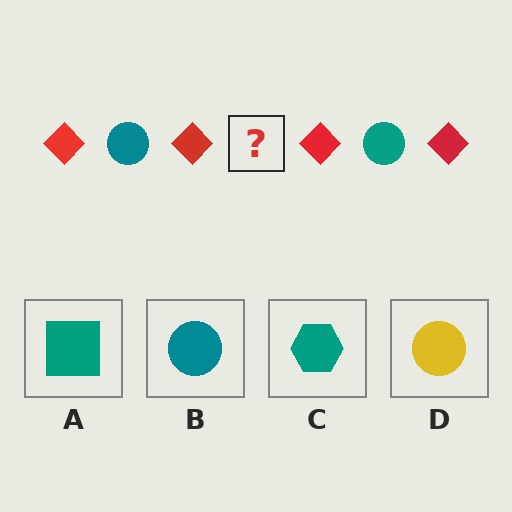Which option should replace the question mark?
Option B.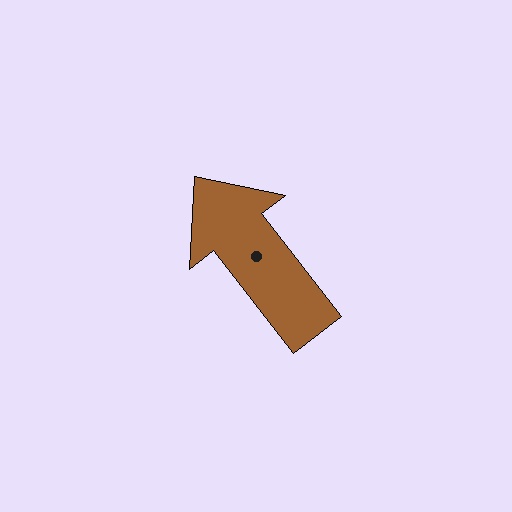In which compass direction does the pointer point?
Northwest.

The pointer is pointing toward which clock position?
Roughly 11 o'clock.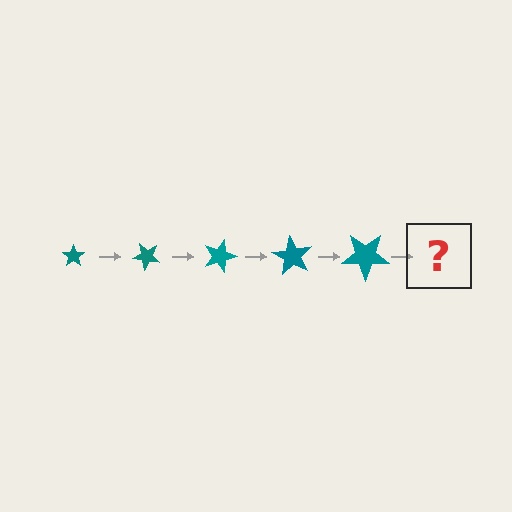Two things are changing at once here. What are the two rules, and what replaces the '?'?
The two rules are that the star grows larger each step and it rotates 45 degrees each step. The '?' should be a star, larger than the previous one and rotated 225 degrees from the start.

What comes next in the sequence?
The next element should be a star, larger than the previous one and rotated 225 degrees from the start.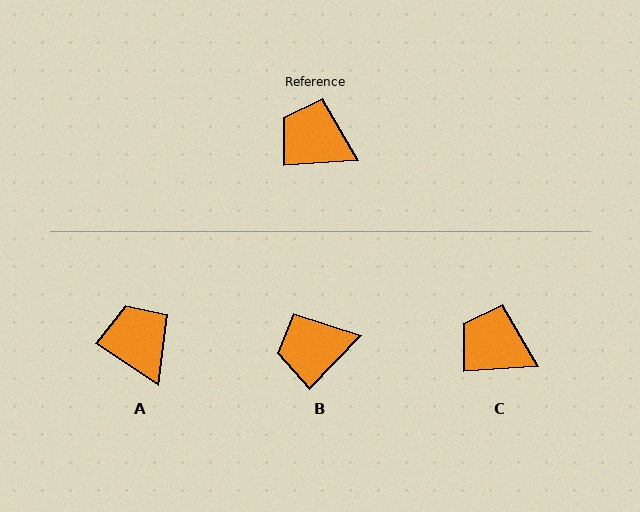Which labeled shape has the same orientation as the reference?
C.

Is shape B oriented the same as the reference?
No, it is off by about 42 degrees.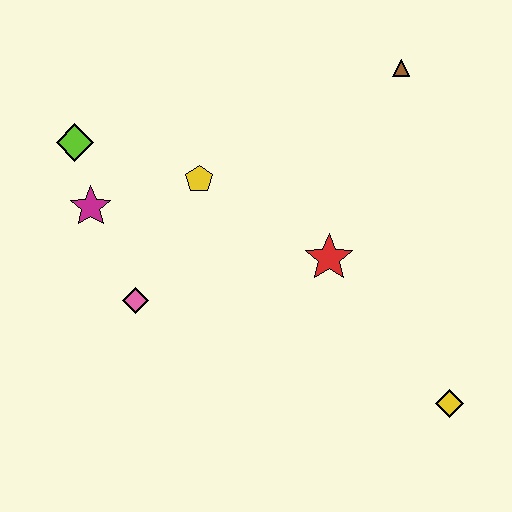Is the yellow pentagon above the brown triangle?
No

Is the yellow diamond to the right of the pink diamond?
Yes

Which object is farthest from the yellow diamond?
The lime diamond is farthest from the yellow diamond.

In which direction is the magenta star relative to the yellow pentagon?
The magenta star is to the left of the yellow pentagon.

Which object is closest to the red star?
The yellow pentagon is closest to the red star.